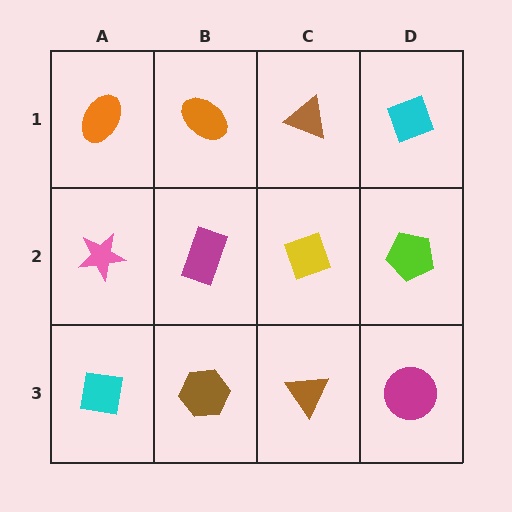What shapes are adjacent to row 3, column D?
A lime pentagon (row 2, column D), a brown triangle (row 3, column C).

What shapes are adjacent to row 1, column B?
A magenta rectangle (row 2, column B), an orange ellipse (row 1, column A), a brown triangle (row 1, column C).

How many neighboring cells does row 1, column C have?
3.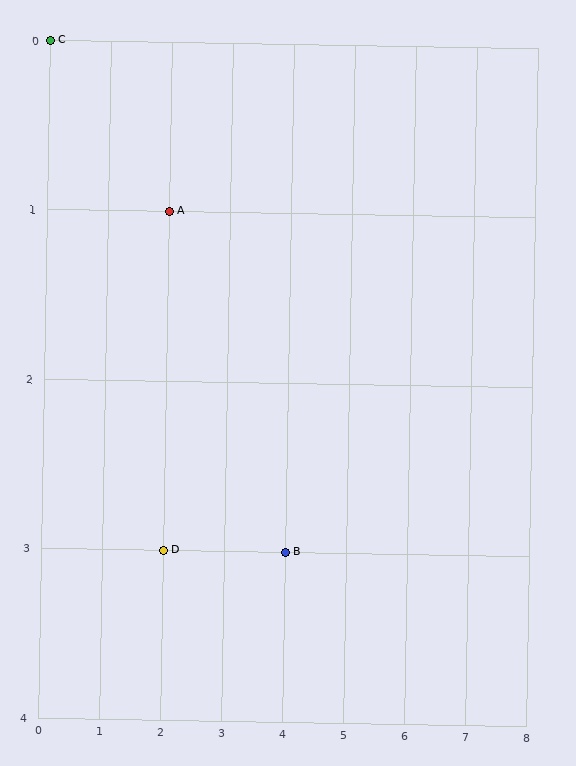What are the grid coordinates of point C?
Point C is at grid coordinates (0, 0).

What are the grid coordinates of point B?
Point B is at grid coordinates (4, 3).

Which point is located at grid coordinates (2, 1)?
Point A is at (2, 1).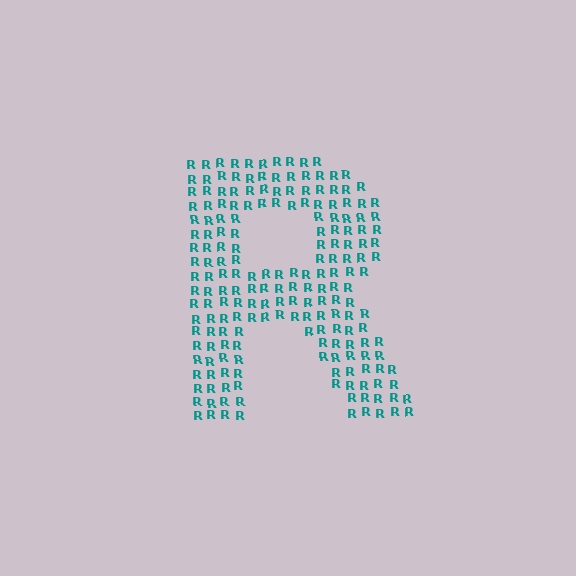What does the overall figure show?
The overall figure shows the letter R.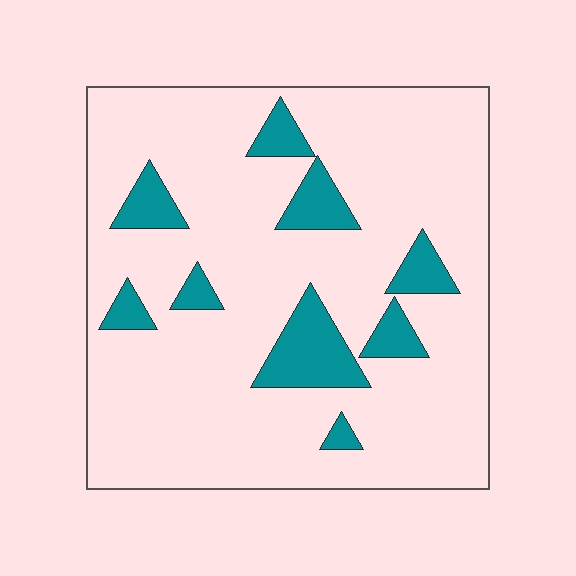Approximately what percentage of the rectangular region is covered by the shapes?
Approximately 15%.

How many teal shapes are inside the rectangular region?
9.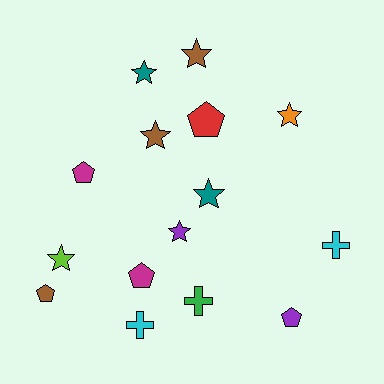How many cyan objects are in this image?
There are 2 cyan objects.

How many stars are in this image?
There are 7 stars.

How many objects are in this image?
There are 15 objects.